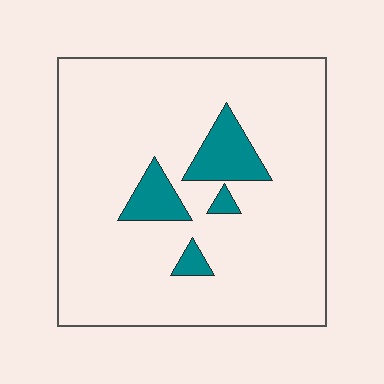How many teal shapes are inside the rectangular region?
4.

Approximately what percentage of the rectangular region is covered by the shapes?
Approximately 10%.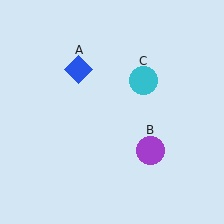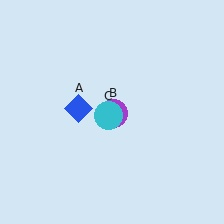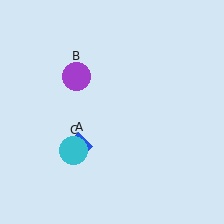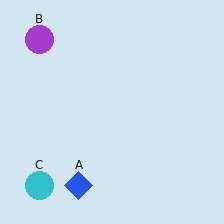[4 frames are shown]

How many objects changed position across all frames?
3 objects changed position: blue diamond (object A), purple circle (object B), cyan circle (object C).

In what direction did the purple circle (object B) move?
The purple circle (object B) moved up and to the left.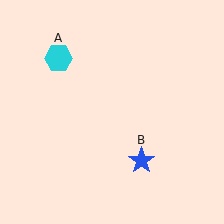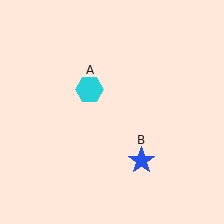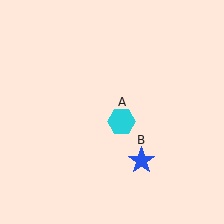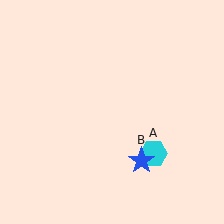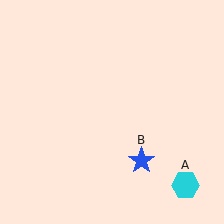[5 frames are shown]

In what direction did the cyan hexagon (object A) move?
The cyan hexagon (object A) moved down and to the right.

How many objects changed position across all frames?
1 object changed position: cyan hexagon (object A).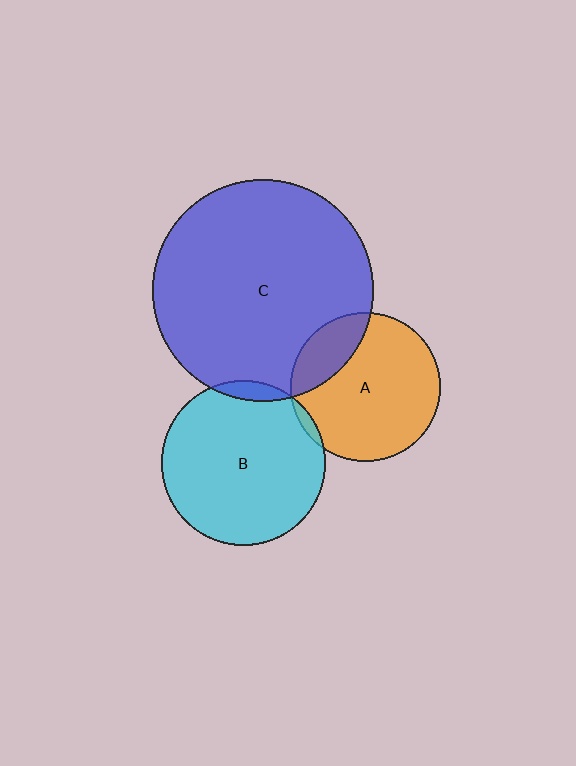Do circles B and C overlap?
Yes.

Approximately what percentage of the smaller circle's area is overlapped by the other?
Approximately 5%.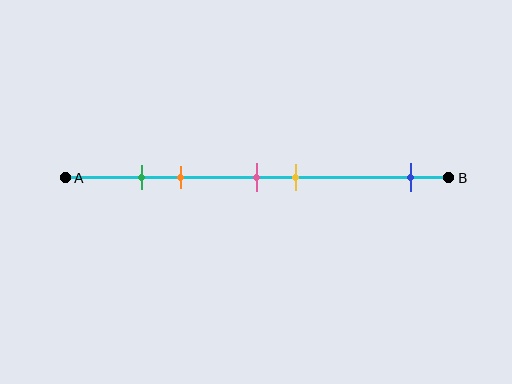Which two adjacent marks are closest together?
The green and orange marks are the closest adjacent pair.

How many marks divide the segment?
There are 5 marks dividing the segment.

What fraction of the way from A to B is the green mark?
The green mark is approximately 20% (0.2) of the way from A to B.